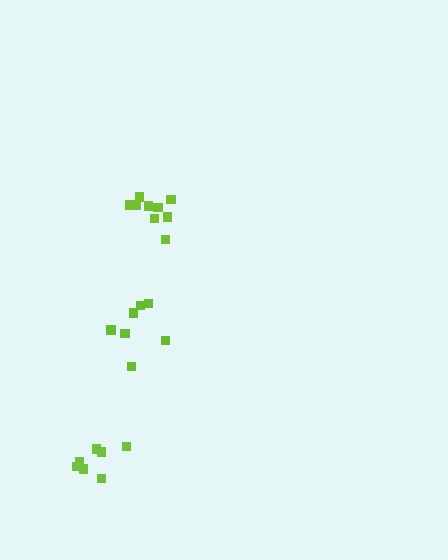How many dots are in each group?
Group 1: 9 dots, Group 2: 7 dots, Group 3: 7 dots (23 total).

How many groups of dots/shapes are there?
There are 3 groups.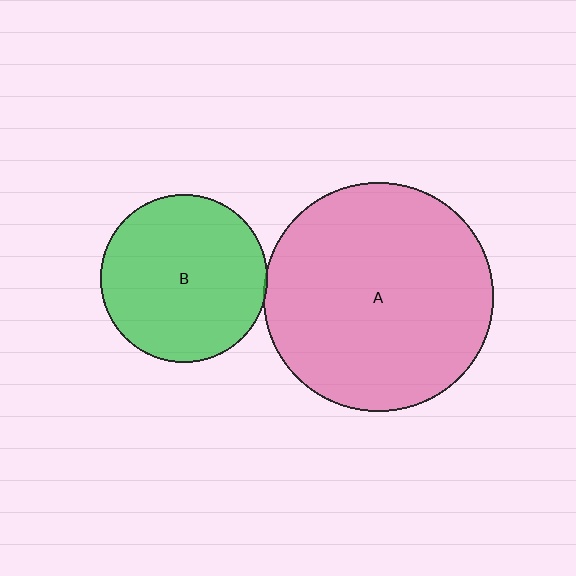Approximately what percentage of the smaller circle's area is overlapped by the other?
Approximately 5%.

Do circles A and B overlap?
Yes.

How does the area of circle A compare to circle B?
Approximately 1.9 times.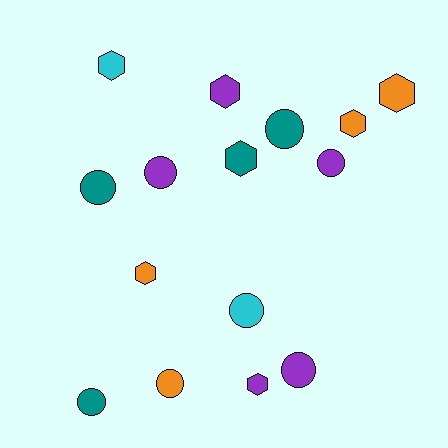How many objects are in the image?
There are 15 objects.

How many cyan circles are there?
There is 1 cyan circle.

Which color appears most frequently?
Purple, with 5 objects.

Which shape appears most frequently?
Circle, with 8 objects.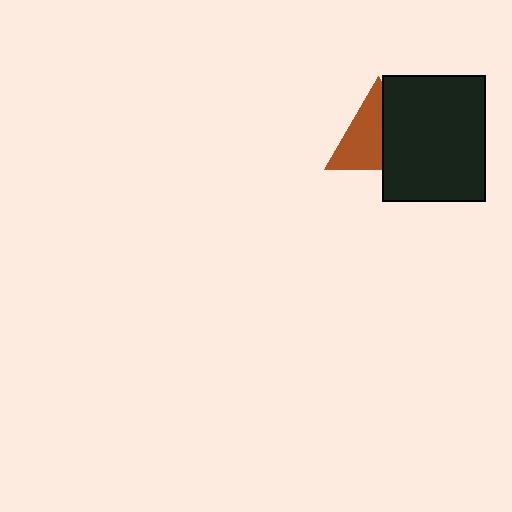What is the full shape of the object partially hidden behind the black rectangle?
The partially hidden object is a brown triangle.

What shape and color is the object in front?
The object in front is a black rectangle.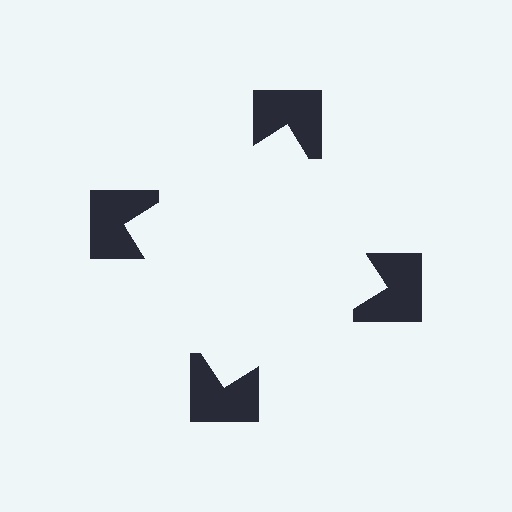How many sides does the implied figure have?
4 sides.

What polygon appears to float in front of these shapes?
An illusory square — its edges are inferred from the aligned wedge cuts in the notched squares, not physically drawn.